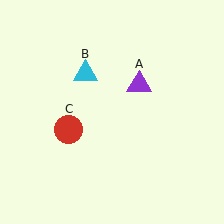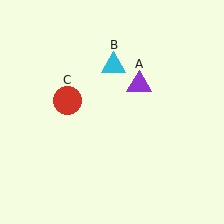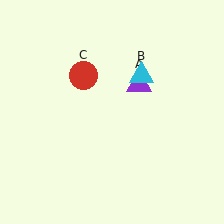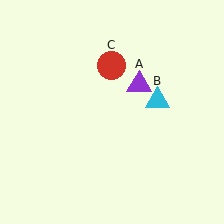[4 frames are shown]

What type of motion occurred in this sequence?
The cyan triangle (object B), red circle (object C) rotated clockwise around the center of the scene.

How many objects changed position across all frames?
2 objects changed position: cyan triangle (object B), red circle (object C).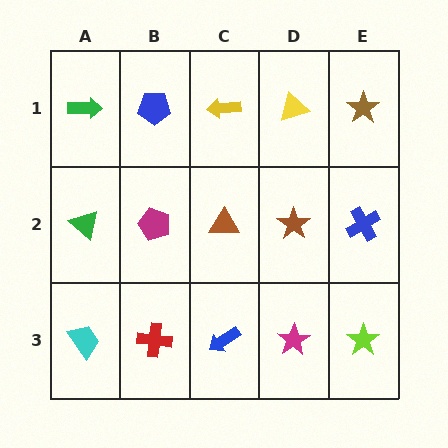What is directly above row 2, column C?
A yellow arrow.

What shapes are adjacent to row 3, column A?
A green triangle (row 2, column A), a red cross (row 3, column B).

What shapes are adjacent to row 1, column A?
A green triangle (row 2, column A), a blue pentagon (row 1, column B).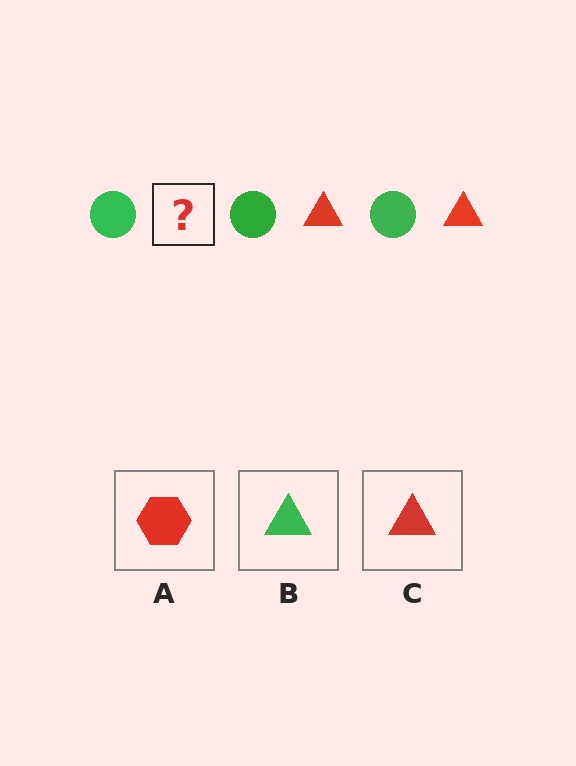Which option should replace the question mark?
Option C.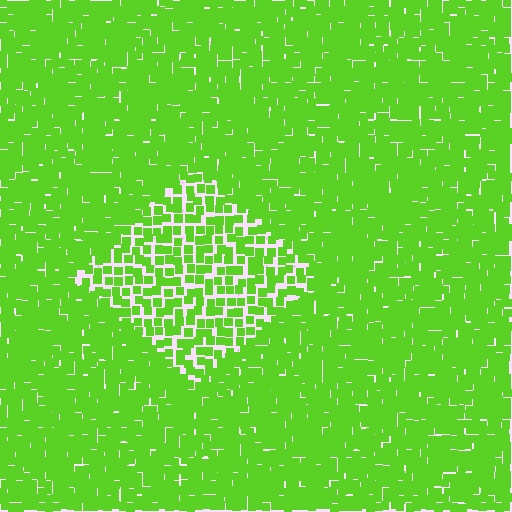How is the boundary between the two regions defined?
The boundary is defined by a change in element density (approximately 1.9x ratio). All elements are the same color, size, and shape.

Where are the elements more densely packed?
The elements are more densely packed outside the diamond boundary.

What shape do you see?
I see a diamond.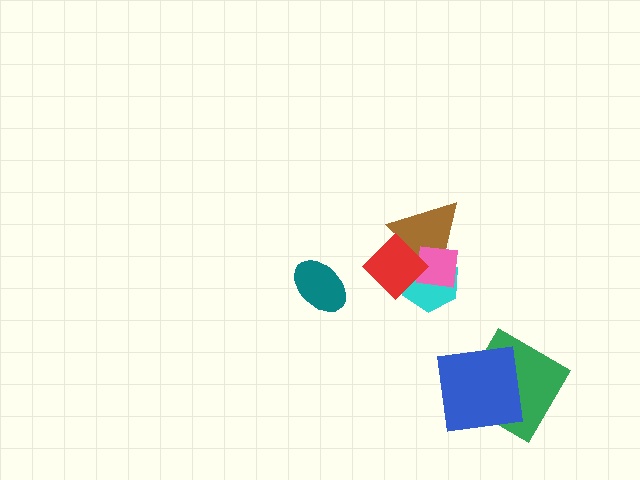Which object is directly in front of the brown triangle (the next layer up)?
The pink square is directly in front of the brown triangle.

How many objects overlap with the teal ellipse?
0 objects overlap with the teal ellipse.